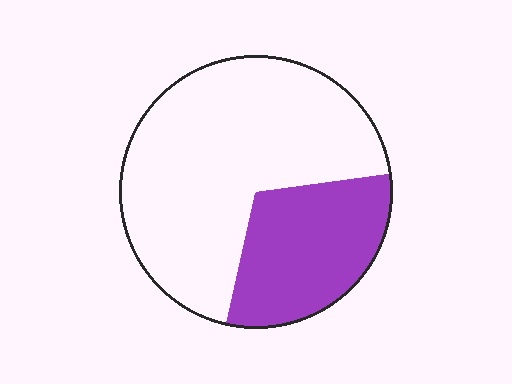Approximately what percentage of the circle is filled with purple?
Approximately 30%.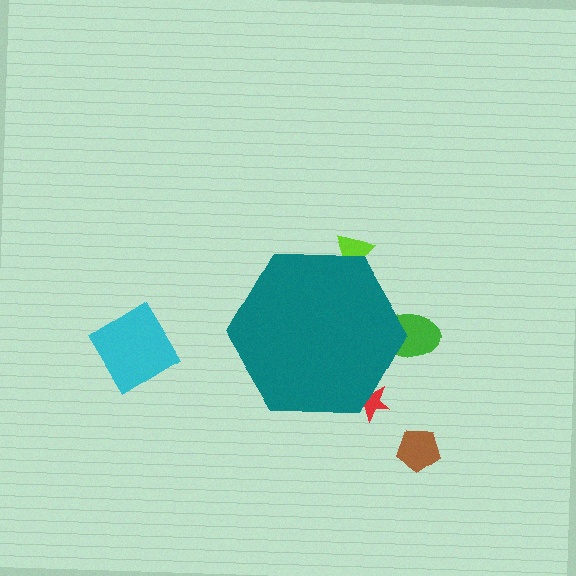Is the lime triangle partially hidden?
Yes, the lime triangle is partially hidden behind the teal hexagon.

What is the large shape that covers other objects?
A teal hexagon.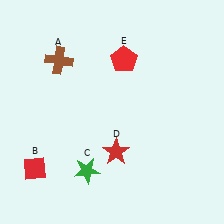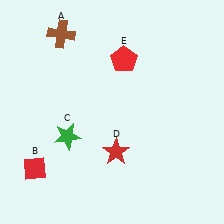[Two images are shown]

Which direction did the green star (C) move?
The green star (C) moved up.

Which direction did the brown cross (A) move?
The brown cross (A) moved up.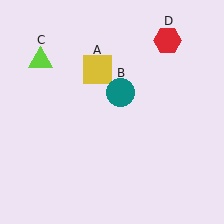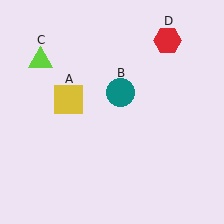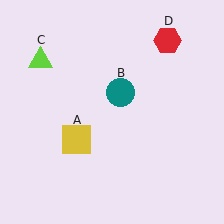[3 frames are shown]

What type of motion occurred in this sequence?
The yellow square (object A) rotated counterclockwise around the center of the scene.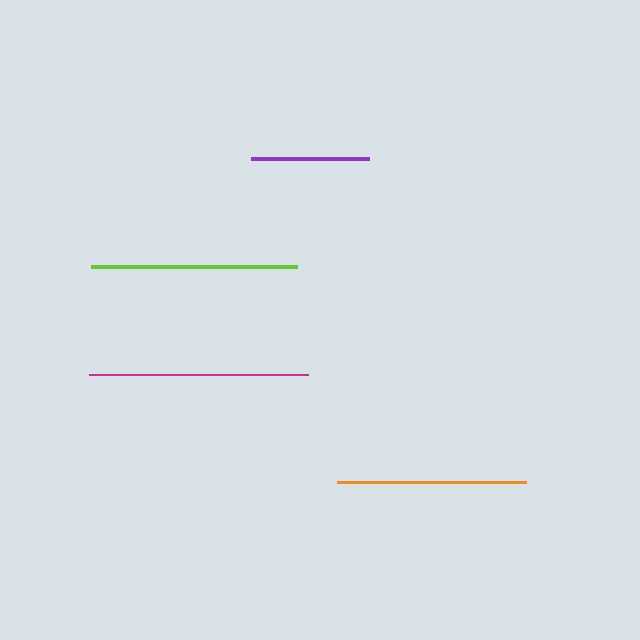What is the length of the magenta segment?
The magenta segment is approximately 219 pixels long.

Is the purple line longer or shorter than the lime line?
The lime line is longer than the purple line.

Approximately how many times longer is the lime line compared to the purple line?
The lime line is approximately 1.7 times the length of the purple line.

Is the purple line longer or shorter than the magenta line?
The magenta line is longer than the purple line.